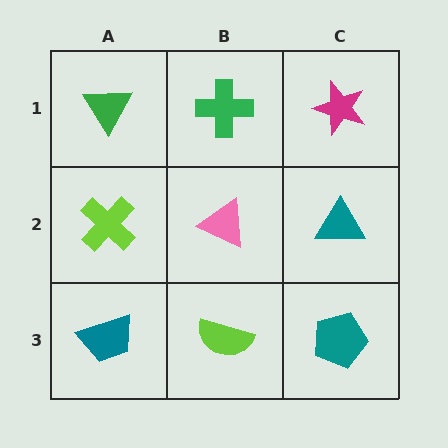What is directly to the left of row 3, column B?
A teal trapezoid.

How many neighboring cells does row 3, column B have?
3.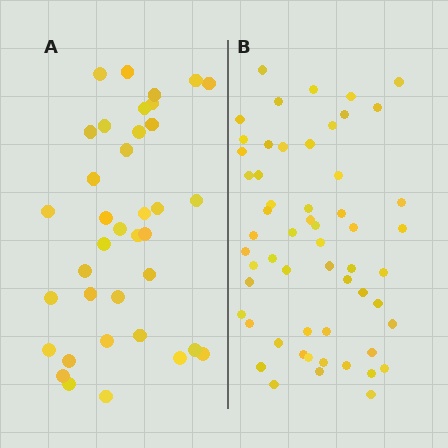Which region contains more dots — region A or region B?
Region B (the right region) has more dots.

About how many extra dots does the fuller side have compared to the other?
Region B has approximately 20 more dots than region A.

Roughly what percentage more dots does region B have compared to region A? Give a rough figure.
About 55% more.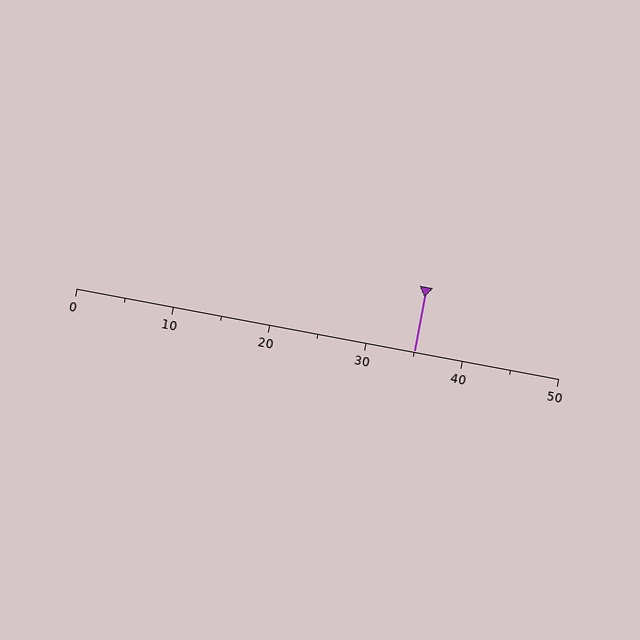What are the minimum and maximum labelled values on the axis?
The axis runs from 0 to 50.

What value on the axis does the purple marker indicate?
The marker indicates approximately 35.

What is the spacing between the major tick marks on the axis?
The major ticks are spaced 10 apart.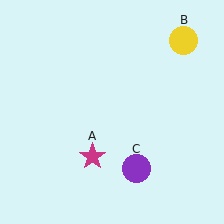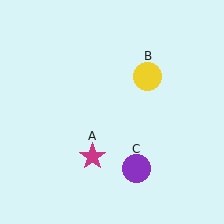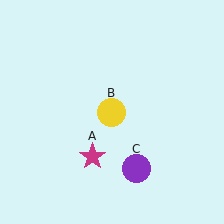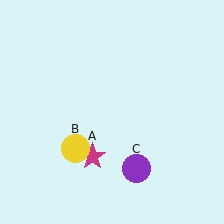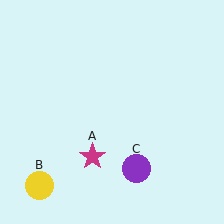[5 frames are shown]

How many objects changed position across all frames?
1 object changed position: yellow circle (object B).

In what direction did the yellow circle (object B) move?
The yellow circle (object B) moved down and to the left.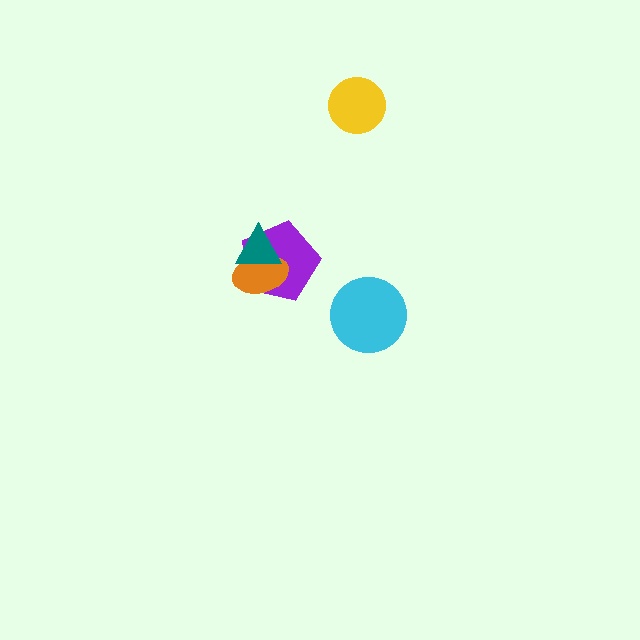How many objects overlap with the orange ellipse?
2 objects overlap with the orange ellipse.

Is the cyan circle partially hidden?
No, no other shape covers it.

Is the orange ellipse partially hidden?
Yes, it is partially covered by another shape.